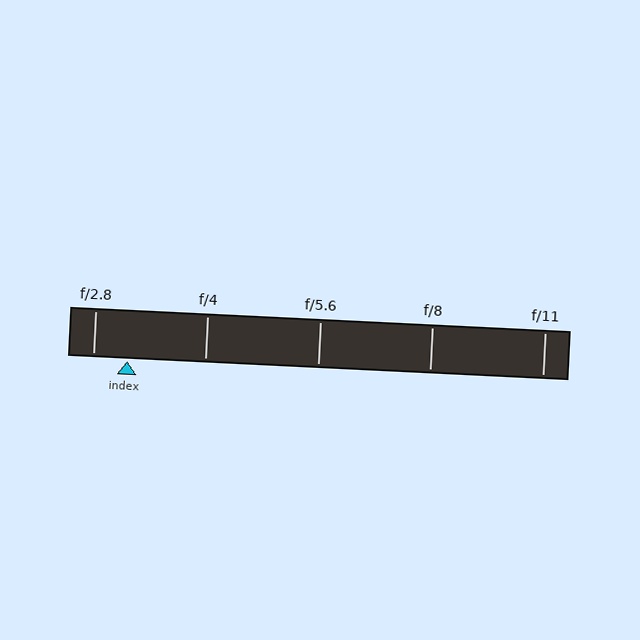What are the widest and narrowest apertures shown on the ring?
The widest aperture shown is f/2.8 and the narrowest is f/11.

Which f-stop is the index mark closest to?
The index mark is closest to f/2.8.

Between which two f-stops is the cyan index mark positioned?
The index mark is between f/2.8 and f/4.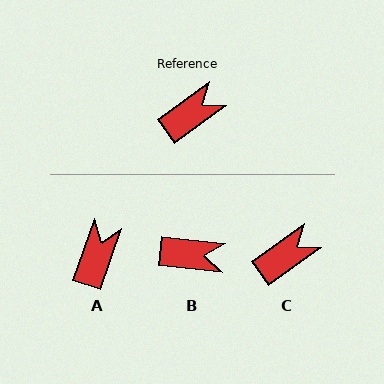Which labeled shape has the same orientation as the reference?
C.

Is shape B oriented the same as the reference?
No, it is off by about 42 degrees.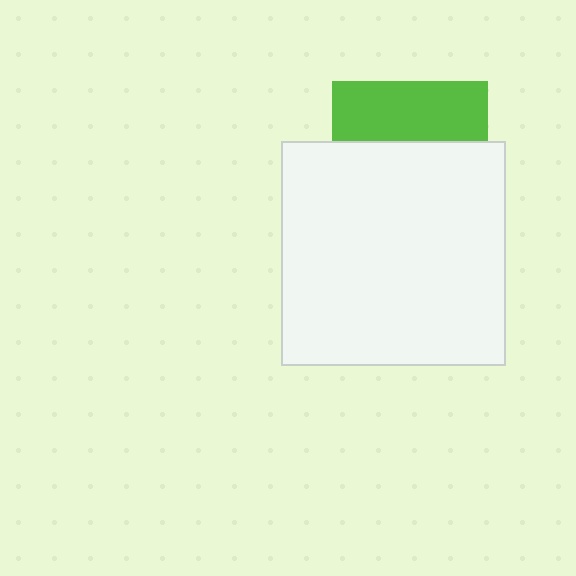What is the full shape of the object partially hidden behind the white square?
The partially hidden object is a lime square.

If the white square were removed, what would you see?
You would see the complete lime square.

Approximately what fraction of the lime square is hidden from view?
Roughly 62% of the lime square is hidden behind the white square.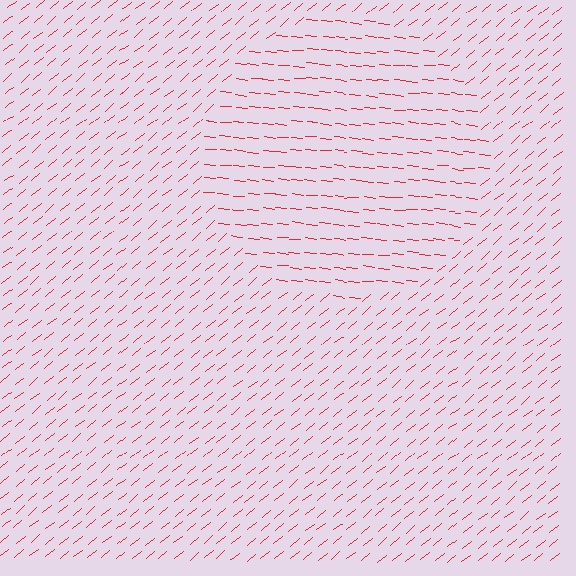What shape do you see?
I see a circle.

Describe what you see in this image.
The image is filled with small red line segments. A circle region in the image has lines oriented differently from the surrounding lines, creating a visible texture boundary.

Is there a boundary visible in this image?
Yes, there is a texture boundary formed by a change in line orientation.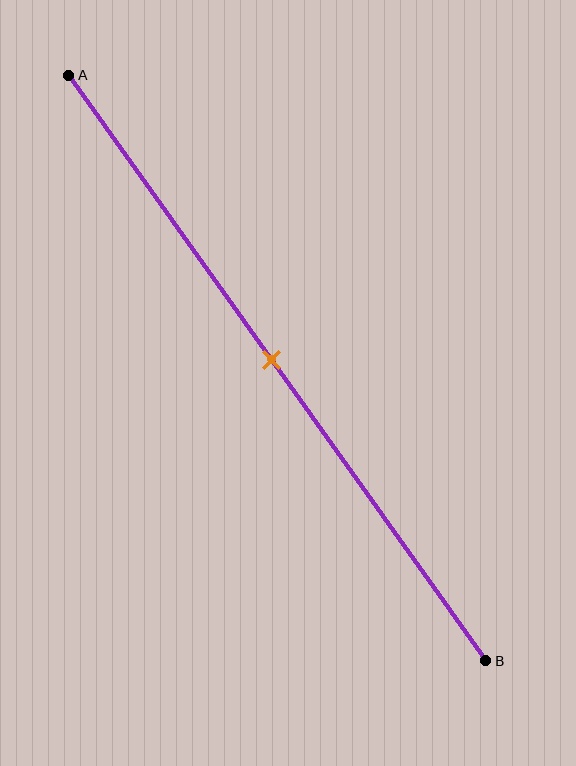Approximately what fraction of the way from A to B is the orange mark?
The orange mark is approximately 50% of the way from A to B.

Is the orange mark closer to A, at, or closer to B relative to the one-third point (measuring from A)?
The orange mark is closer to point B than the one-third point of segment AB.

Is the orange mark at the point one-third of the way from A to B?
No, the mark is at about 50% from A, not at the 33% one-third point.